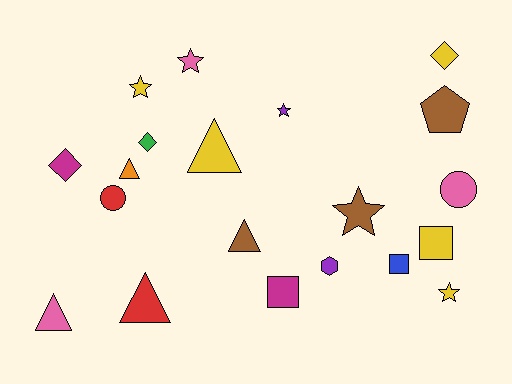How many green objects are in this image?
There is 1 green object.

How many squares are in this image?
There are 3 squares.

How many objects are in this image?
There are 20 objects.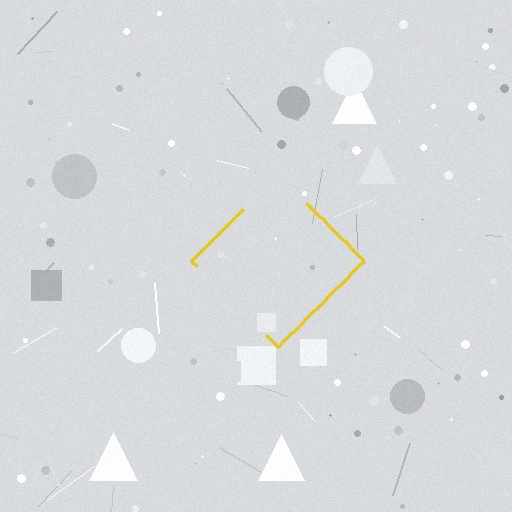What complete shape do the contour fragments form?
The contour fragments form a diamond.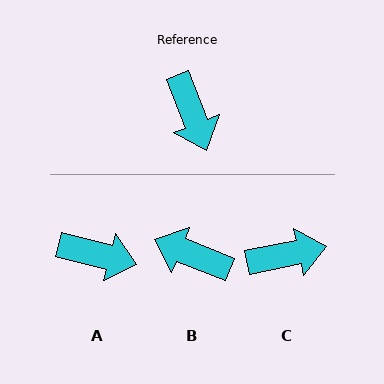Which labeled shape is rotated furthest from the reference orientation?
B, about 133 degrees away.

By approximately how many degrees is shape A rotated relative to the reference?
Approximately 55 degrees counter-clockwise.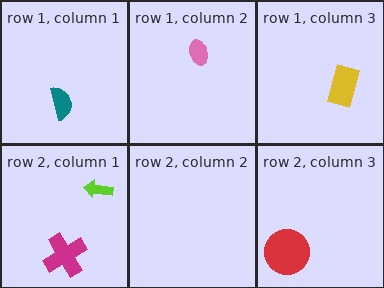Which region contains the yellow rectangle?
The row 1, column 3 region.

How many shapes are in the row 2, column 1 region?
2.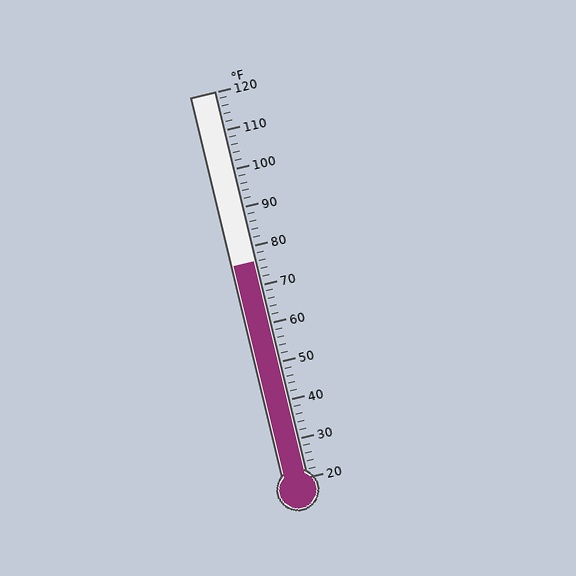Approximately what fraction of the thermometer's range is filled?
The thermometer is filled to approximately 55% of its range.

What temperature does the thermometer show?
The thermometer shows approximately 76°F.